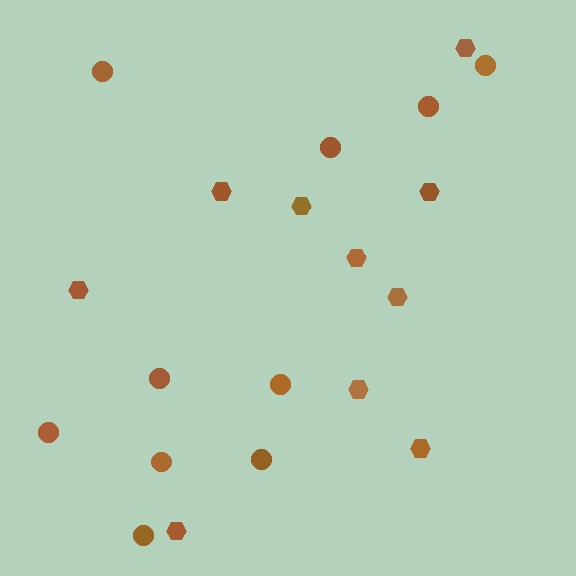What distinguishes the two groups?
There are 2 groups: one group of hexagons (10) and one group of circles (10).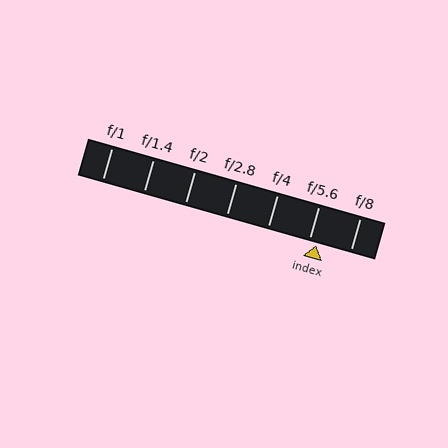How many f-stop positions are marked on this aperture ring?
There are 7 f-stop positions marked.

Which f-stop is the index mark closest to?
The index mark is closest to f/5.6.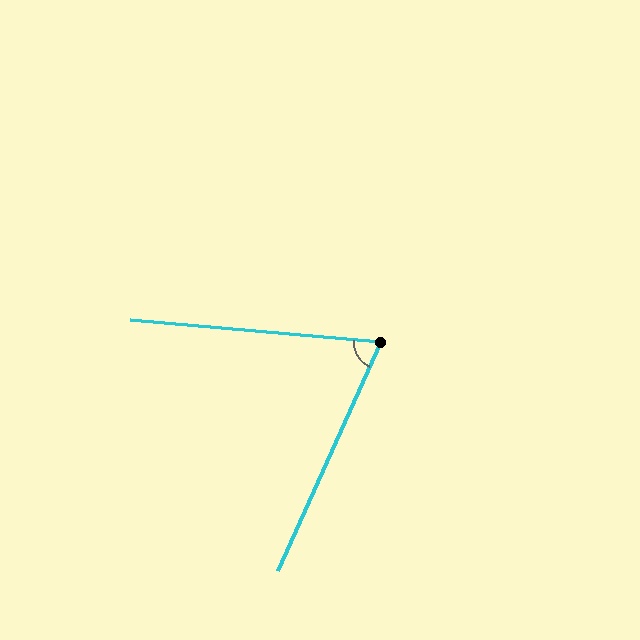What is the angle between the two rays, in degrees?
Approximately 71 degrees.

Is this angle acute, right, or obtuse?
It is acute.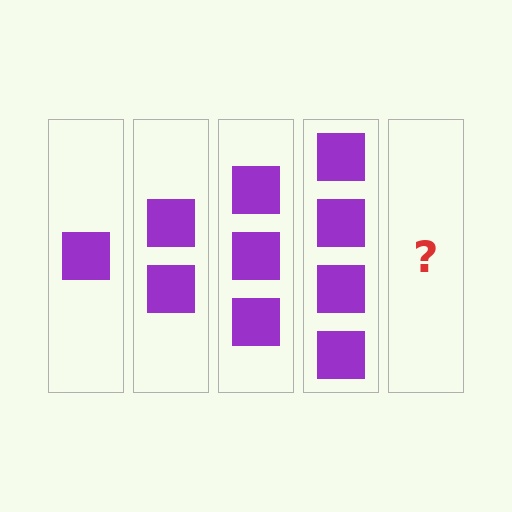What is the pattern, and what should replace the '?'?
The pattern is that each step adds one more square. The '?' should be 5 squares.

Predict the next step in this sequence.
The next step is 5 squares.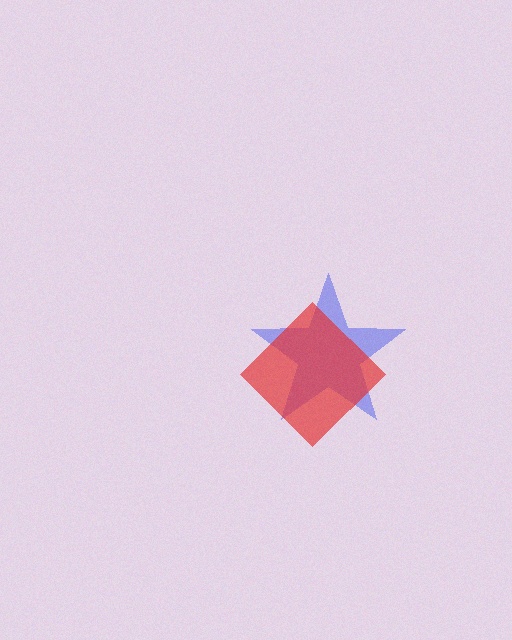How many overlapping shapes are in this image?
There are 2 overlapping shapes in the image.